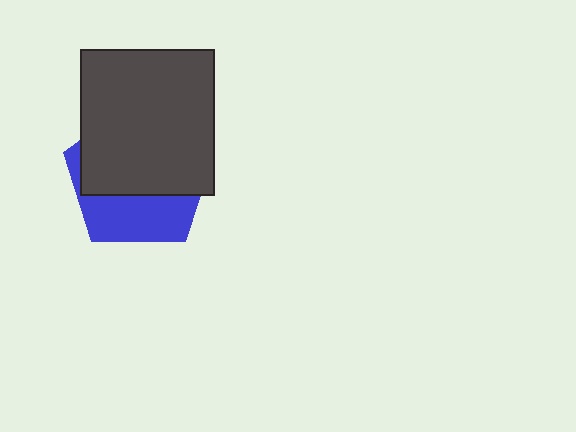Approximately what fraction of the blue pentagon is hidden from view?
Roughly 63% of the blue pentagon is hidden behind the dark gray rectangle.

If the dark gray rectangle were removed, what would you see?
You would see the complete blue pentagon.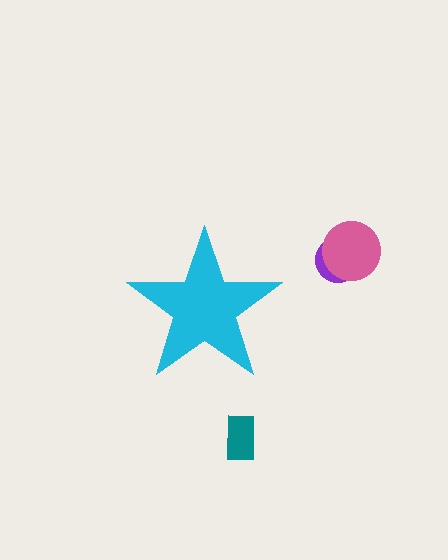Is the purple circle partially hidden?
No, the purple circle is fully visible.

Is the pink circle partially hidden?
No, the pink circle is fully visible.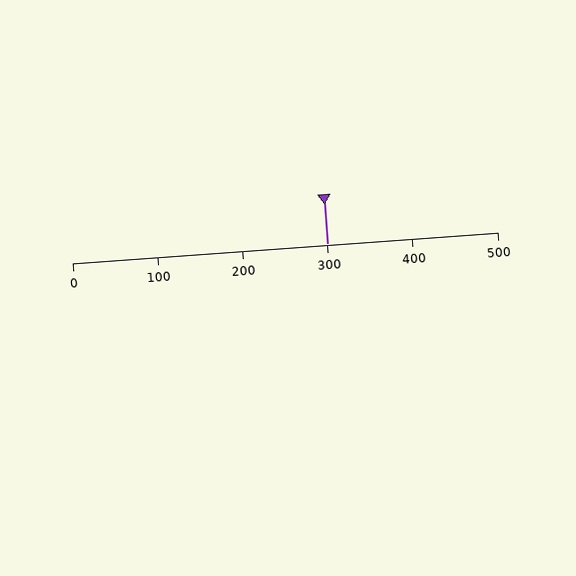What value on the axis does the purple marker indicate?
The marker indicates approximately 300.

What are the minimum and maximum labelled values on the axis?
The axis runs from 0 to 500.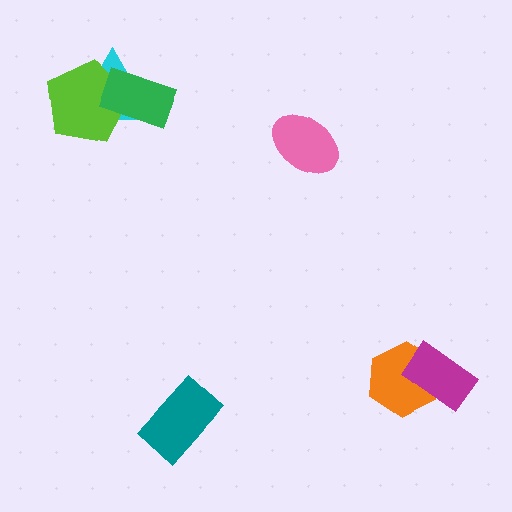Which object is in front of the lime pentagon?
The green rectangle is in front of the lime pentagon.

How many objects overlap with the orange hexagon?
1 object overlaps with the orange hexagon.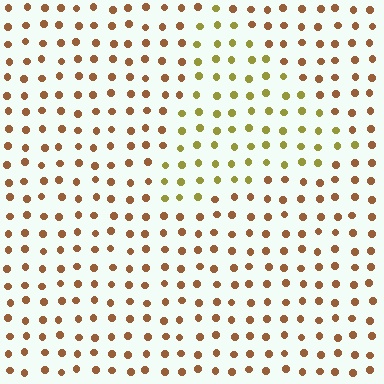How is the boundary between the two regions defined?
The boundary is defined purely by a slight shift in hue (about 38 degrees). Spacing, size, and orientation are identical on both sides.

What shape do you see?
I see a triangle.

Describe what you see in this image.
The image is filled with small brown elements in a uniform arrangement. A triangle-shaped region is visible where the elements are tinted to a slightly different hue, forming a subtle color boundary.